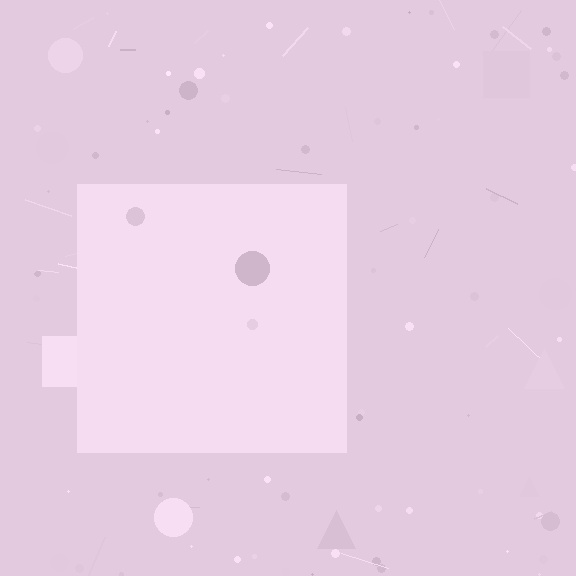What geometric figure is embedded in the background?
A square is embedded in the background.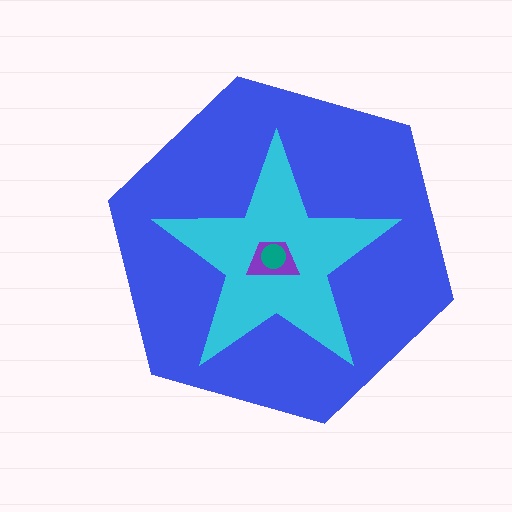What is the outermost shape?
The blue hexagon.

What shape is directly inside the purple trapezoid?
The teal circle.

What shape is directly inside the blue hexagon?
The cyan star.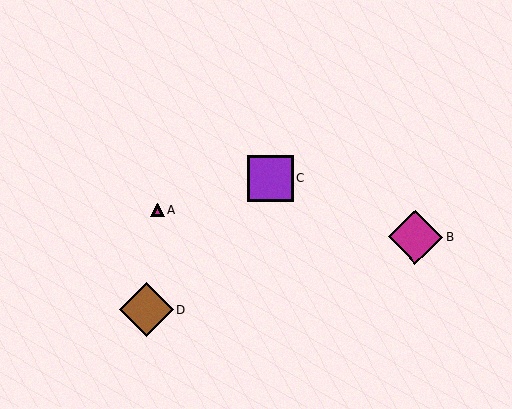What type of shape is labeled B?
Shape B is a magenta diamond.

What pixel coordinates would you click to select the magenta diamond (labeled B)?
Click at (416, 237) to select the magenta diamond B.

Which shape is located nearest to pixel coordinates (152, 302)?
The brown diamond (labeled D) at (146, 310) is nearest to that location.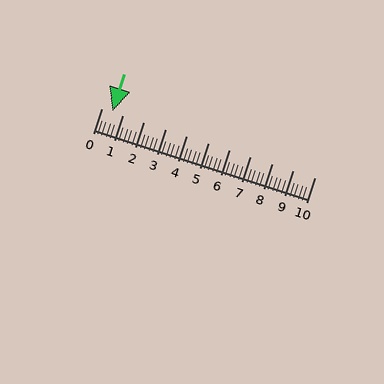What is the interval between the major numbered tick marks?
The major tick marks are spaced 1 units apart.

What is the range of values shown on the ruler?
The ruler shows values from 0 to 10.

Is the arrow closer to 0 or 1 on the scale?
The arrow is closer to 1.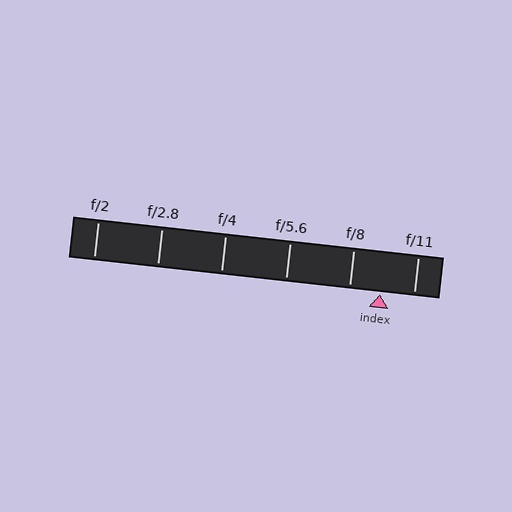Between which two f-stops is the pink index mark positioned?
The index mark is between f/8 and f/11.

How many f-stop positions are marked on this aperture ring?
There are 6 f-stop positions marked.